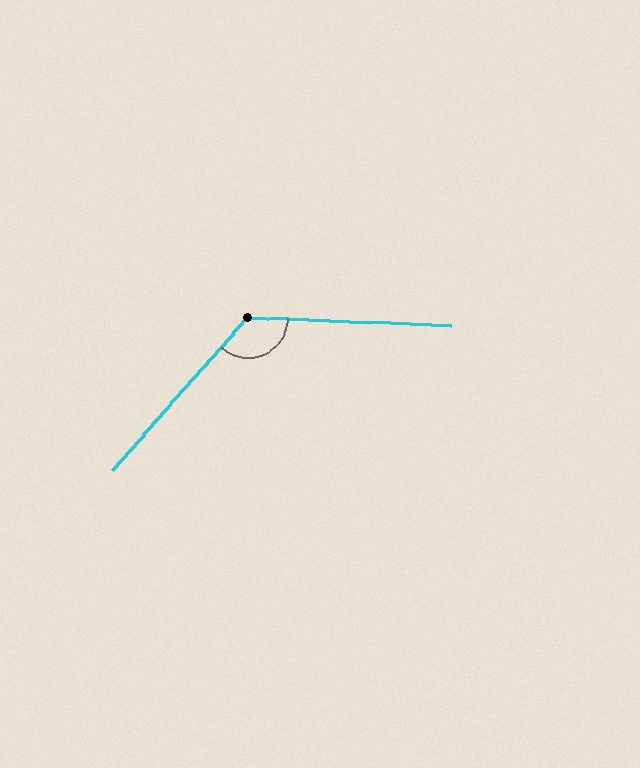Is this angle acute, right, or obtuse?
It is obtuse.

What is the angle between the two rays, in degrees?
Approximately 129 degrees.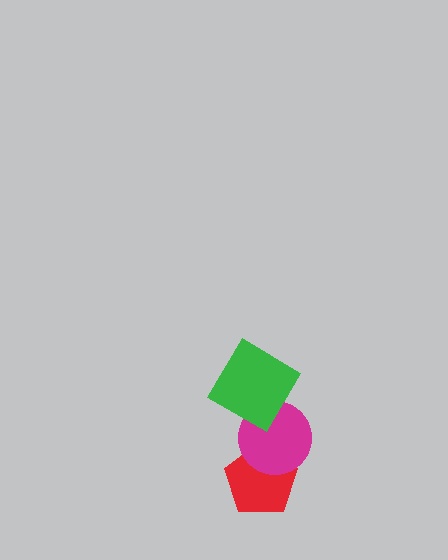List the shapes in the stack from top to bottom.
From top to bottom: the green diamond, the magenta circle, the red pentagon.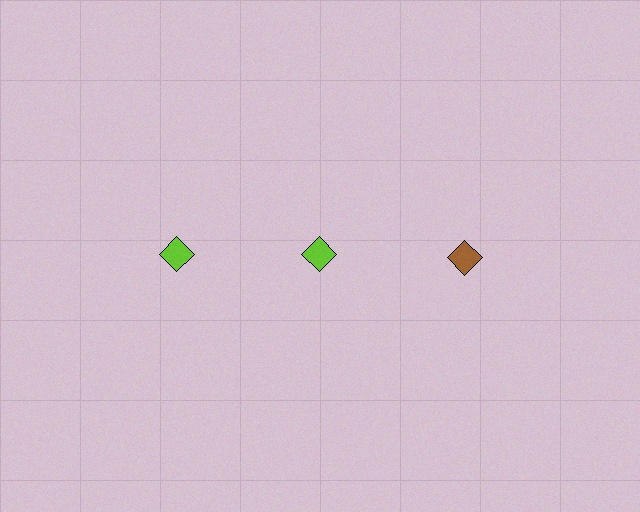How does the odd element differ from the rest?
It has a different color: brown instead of lime.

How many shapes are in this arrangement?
There are 3 shapes arranged in a grid pattern.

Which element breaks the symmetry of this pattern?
The brown diamond in the top row, center column breaks the symmetry. All other shapes are lime diamonds.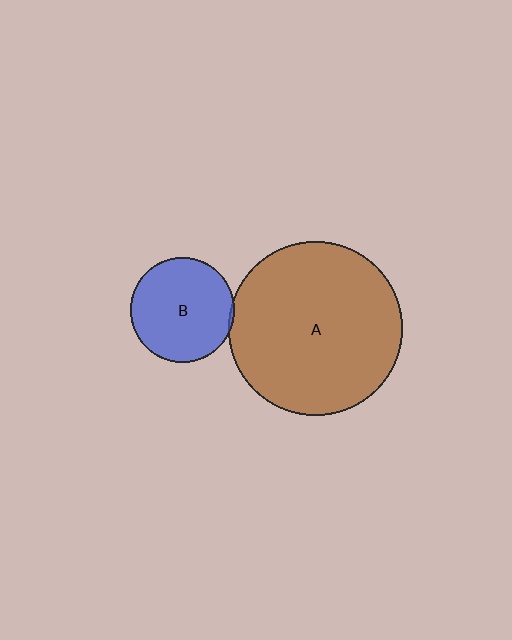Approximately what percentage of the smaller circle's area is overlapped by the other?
Approximately 5%.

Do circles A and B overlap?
Yes.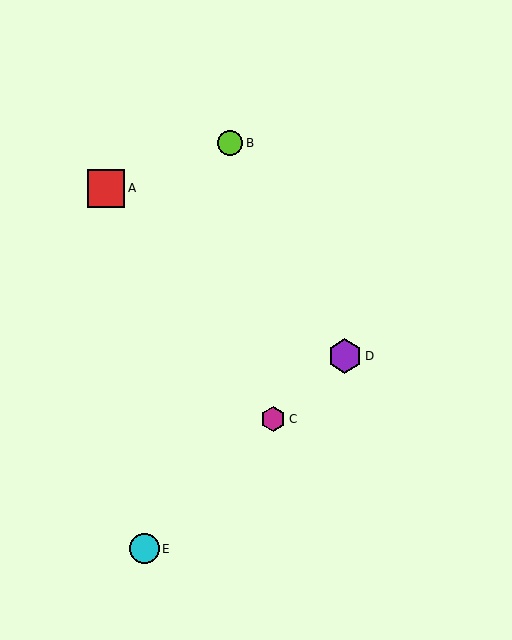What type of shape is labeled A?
Shape A is a red square.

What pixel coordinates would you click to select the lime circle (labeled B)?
Click at (230, 143) to select the lime circle B.